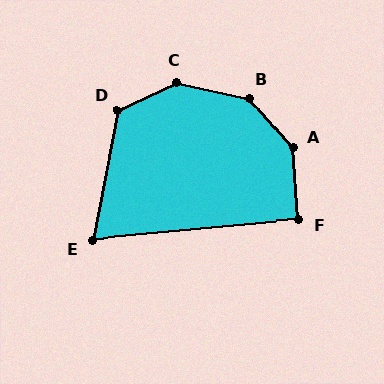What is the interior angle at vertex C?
Approximately 143 degrees (obtuse).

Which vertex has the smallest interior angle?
E, at approximately 74 degrees.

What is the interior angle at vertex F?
Approximately 91 degrees (approximately right).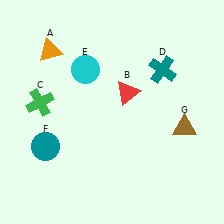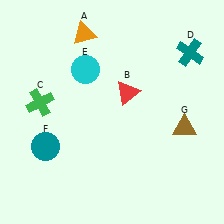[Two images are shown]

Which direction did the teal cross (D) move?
The teal cross (D) moved right.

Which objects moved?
The objects that moved are: the orange triangle (A), the teal cross (D).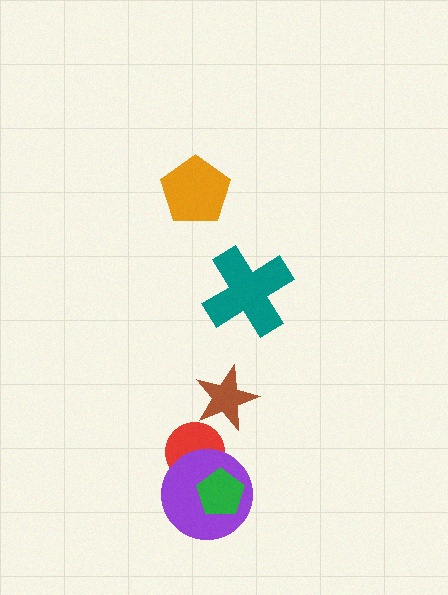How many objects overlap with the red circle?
2 objects overlap with the red circle.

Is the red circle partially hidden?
Yes, it is partially covered by another shape.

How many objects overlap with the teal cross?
0 objects overlap with the teal cross.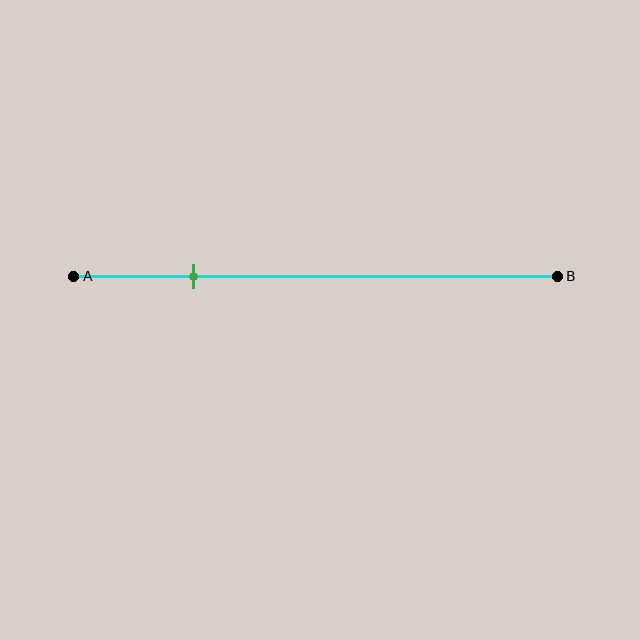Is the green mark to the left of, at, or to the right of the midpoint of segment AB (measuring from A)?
The green mark is to the left of the midpoint of segment AB.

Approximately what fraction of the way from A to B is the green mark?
The green mark is approximately 25% of the way from A to B.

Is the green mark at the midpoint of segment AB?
No, the mark is at about 25% from A, not at the 50% midpoint.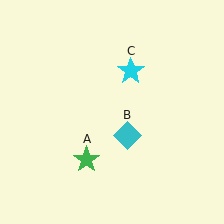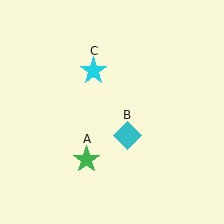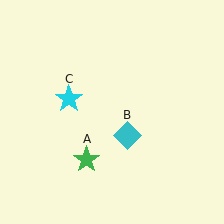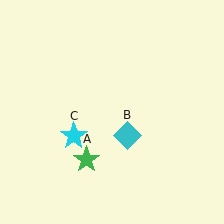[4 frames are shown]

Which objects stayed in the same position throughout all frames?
Green star (object A) and cyan diamond (object B) remained stationary.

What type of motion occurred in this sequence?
The cyan star (object C) rotated counterclockwise around the center of the scene.